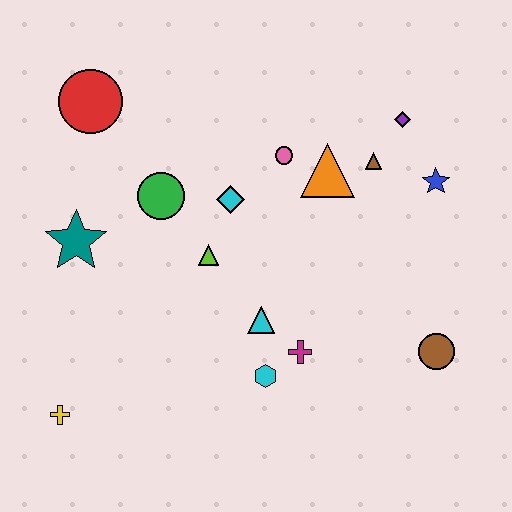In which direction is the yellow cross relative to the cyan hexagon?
The yellow cross is to the left of the cyan hexagon.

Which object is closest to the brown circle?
The magenta cross is closest to the brown circle.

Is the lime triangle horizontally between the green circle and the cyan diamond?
Yes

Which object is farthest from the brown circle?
The red circle is farthest from the brown circle.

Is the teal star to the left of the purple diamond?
Yes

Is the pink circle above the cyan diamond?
Yes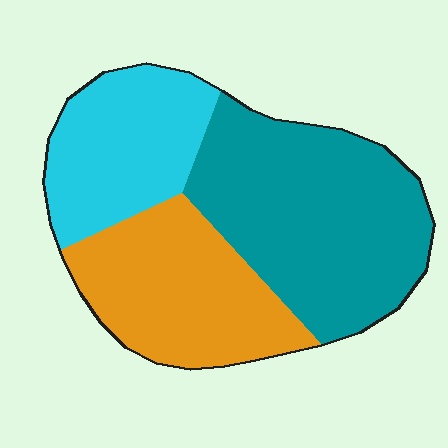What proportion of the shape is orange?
Orange takes up about one third (1/3) of the shape.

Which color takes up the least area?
Cyan, at roughly 25%.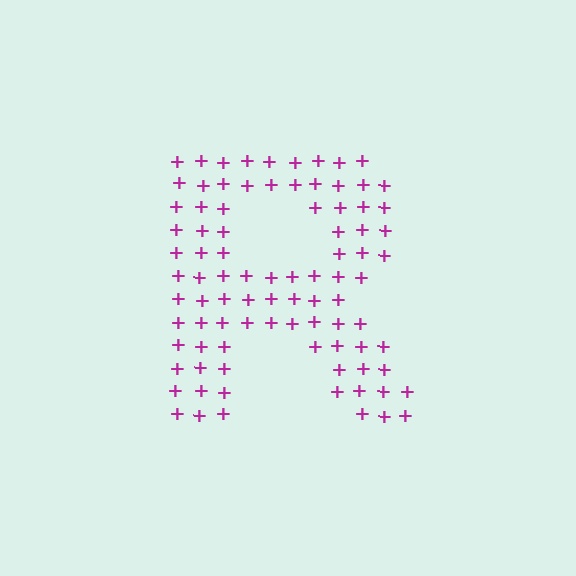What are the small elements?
The small elements are plus signs.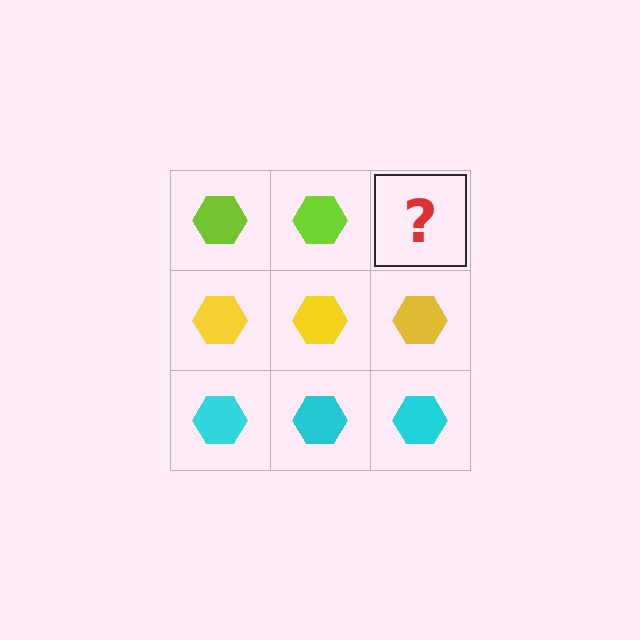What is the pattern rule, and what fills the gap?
The rule is that each row has a consistent color. The gap should be filled with a lime hexagon.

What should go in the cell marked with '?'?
The missing cell should contain a lime hexagon.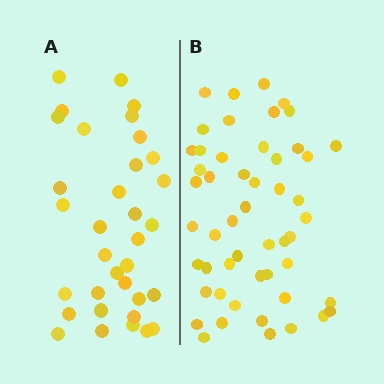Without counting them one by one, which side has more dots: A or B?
Region B (the right region) has more dots.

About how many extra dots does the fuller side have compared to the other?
Region B has approximately 15 more dots than region A.